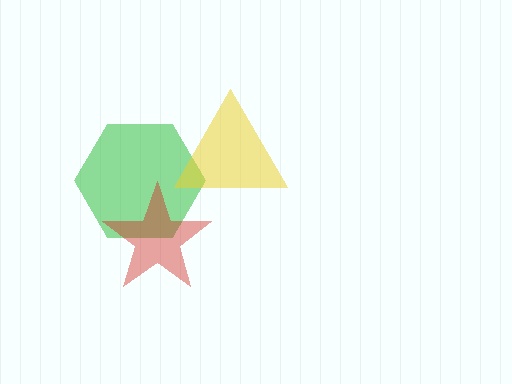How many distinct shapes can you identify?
There are 3 distinct shapes: a green hexagon, a red star, a yellow triangle.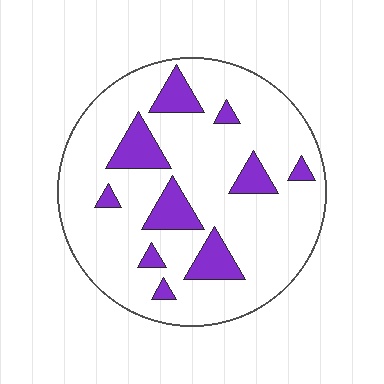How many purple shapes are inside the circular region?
10.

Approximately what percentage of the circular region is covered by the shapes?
Approximately 15%.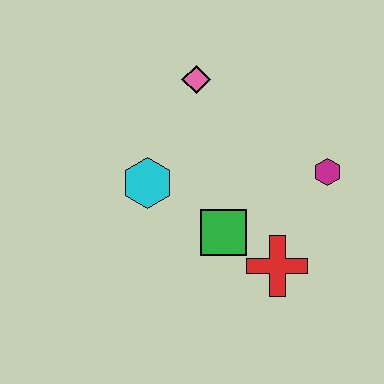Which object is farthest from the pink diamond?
The red cross is farthest from the pink diamond.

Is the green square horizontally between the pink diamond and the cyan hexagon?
No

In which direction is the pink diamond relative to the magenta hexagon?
The pink diamond is to the left of the magenta hexagon.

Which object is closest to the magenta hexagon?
The red cross is closest to the magenta hexagon.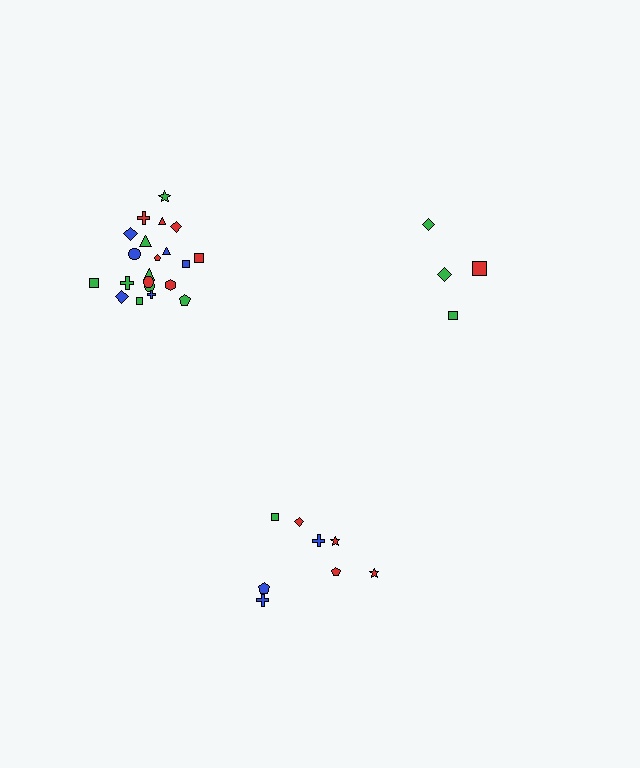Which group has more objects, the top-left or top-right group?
The top-left group.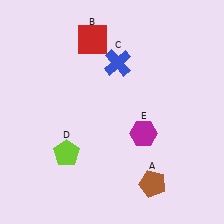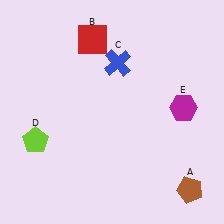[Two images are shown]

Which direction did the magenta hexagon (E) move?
The magenta hexagon (E) moved right.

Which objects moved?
The objects that moved are: the brown pentagon (A), the lime pentagon (D), the magenta hexagon (E).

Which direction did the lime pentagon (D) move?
The lime pentagon (D) moved left.